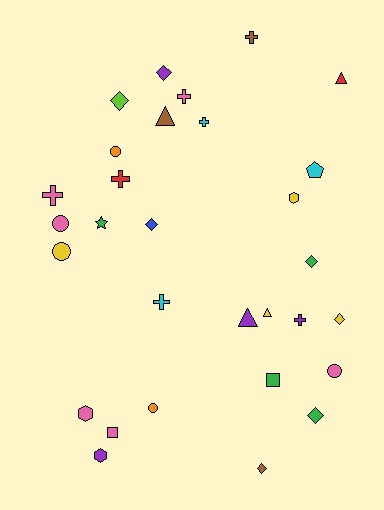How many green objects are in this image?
There are 4 green objects.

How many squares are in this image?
There are 2 squares.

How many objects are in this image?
There are 30 objects.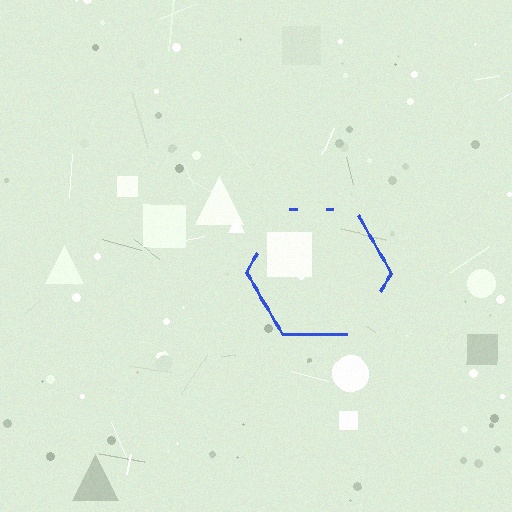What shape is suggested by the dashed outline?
The dashed outline suggests a hexagon.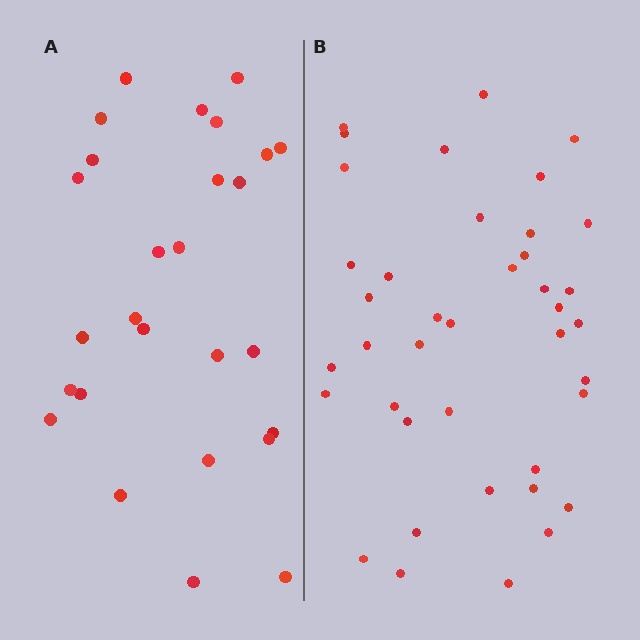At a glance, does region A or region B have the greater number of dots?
Region B (the right region) has more dots.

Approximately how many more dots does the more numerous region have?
Region B has approximately 15 more dots than region A.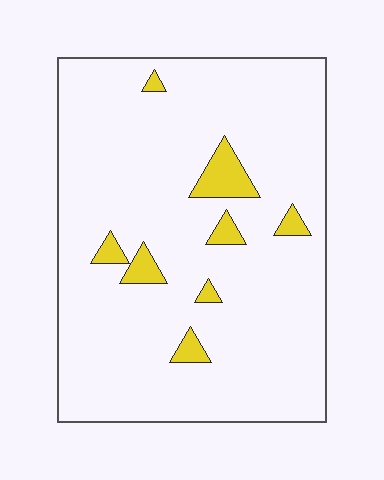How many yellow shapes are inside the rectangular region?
8.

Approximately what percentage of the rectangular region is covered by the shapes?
Approximately 5%.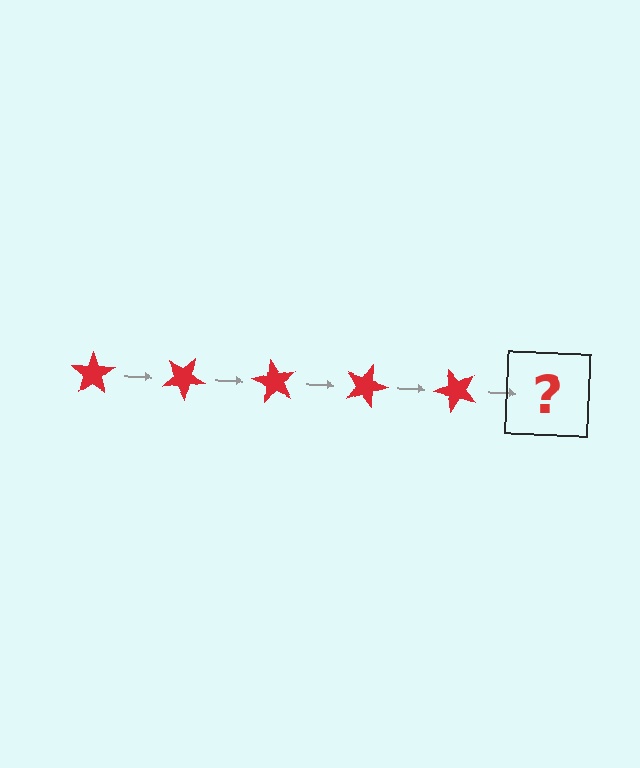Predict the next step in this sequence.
The next step is a red star rotated 150 degrees.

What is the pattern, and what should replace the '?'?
The pattern is that the star rotates 30 degrees each step. The '?' should be a red star rotated 150 degrees.